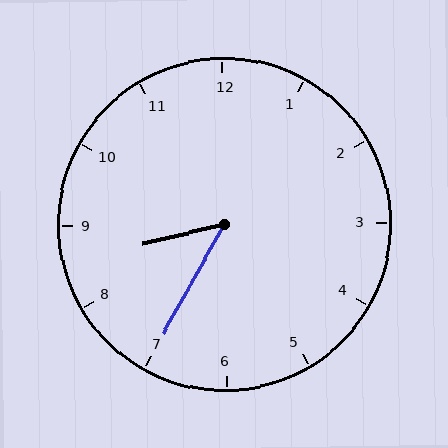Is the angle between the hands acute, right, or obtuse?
It is acute.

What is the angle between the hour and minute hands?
Approximately 48 degrees.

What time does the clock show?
8:35.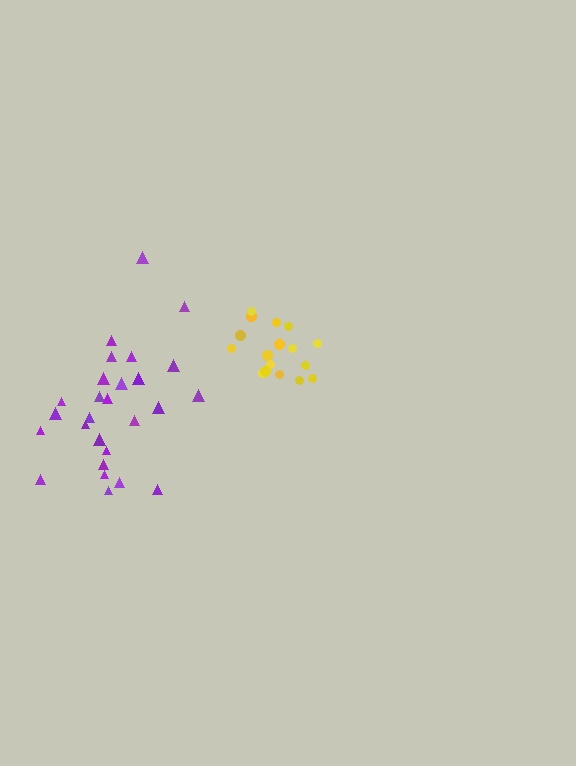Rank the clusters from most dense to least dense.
yellow, purple.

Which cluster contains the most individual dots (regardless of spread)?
Purple (27).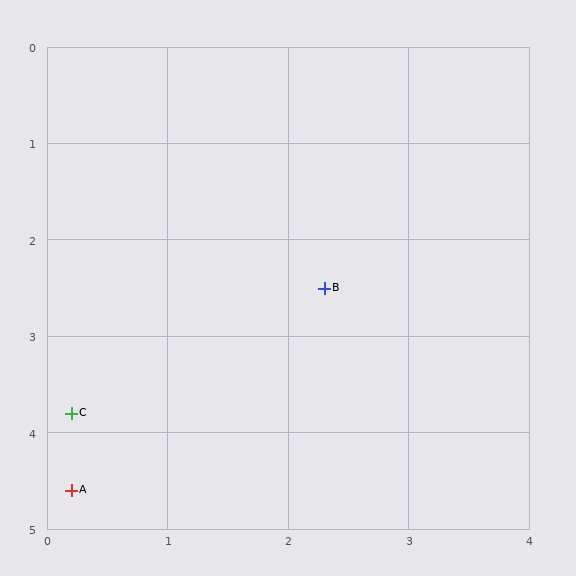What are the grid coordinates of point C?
Point C is at approximately (0.2, 3.8).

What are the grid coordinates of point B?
Point B is at approximately (2.3, 2.5).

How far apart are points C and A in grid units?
Points C and A are about 0.8 grid units apart.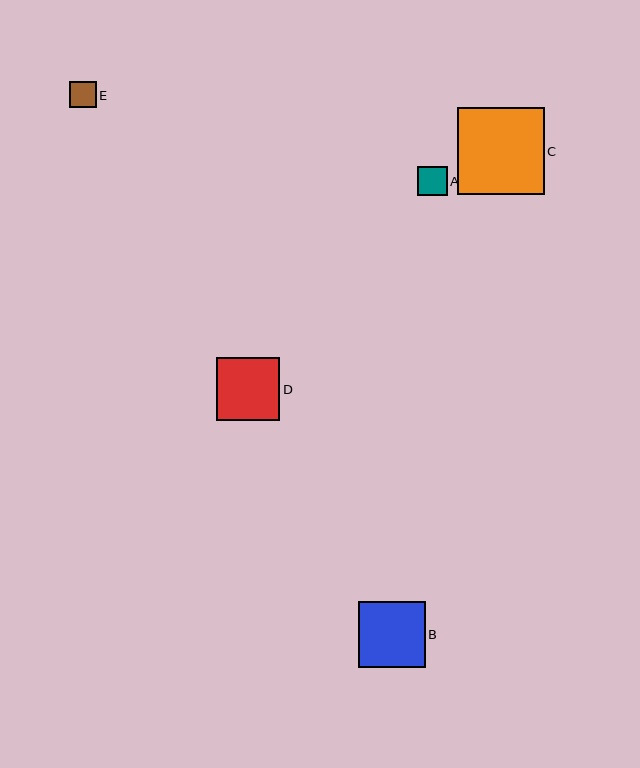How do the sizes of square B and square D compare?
Square B and square D are approximately the same size.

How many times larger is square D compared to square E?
Square D is approximately 2.4 times the size of square E.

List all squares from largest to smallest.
From largest to smallest: C, B, D, A, E.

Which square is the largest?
Square C is the largest with a size of approximately 87 pixels.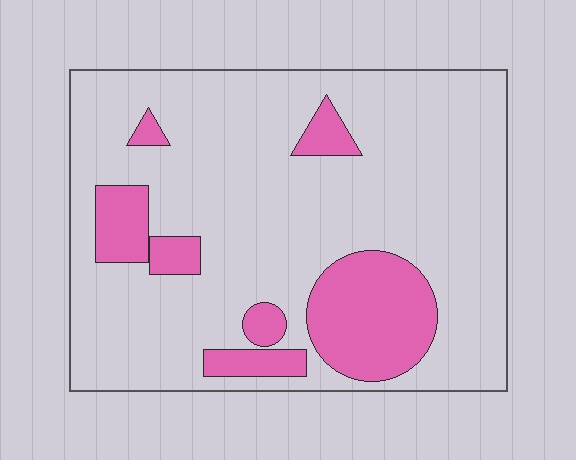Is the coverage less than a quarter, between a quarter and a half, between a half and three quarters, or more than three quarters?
Less than a quarter.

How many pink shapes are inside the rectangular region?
7.